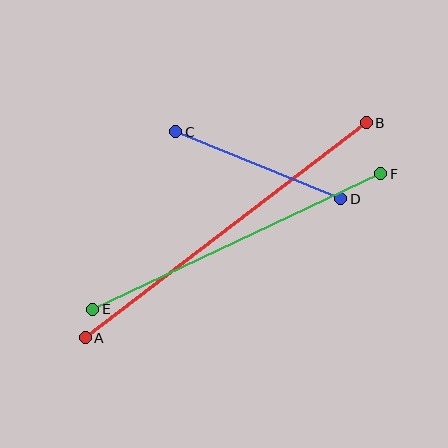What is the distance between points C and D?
The distance is approximately 178 pixels.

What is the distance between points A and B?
The distance is approximately 354 pixels.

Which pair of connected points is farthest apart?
Points A and B are farthest apart.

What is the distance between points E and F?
The distance is approximately 318 pixels.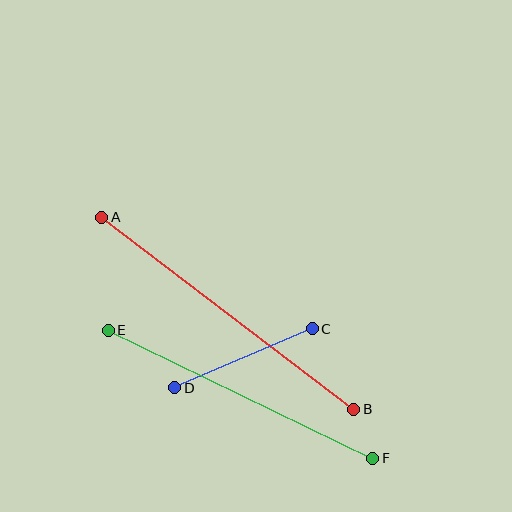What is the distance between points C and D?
The distance is approximately 150 pixels.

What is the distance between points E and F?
The distance is approximately 294 pixels.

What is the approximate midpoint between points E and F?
The midpoint is at approximately (240, 394) pixels.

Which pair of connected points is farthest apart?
Points A and B are farthest apart.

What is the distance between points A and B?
The distance is approximately 317 pixels.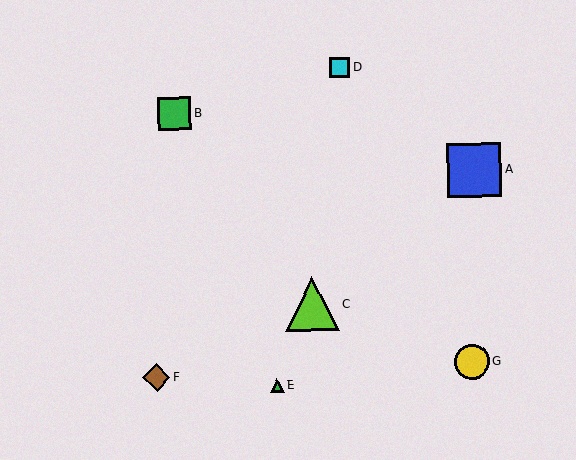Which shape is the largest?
The blue square (labeled A) is the largest.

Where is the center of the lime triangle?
The center of the lime triangle is at (312, 304).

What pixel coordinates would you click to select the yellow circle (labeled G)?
Click at (472, 362) to select the yellow circle G.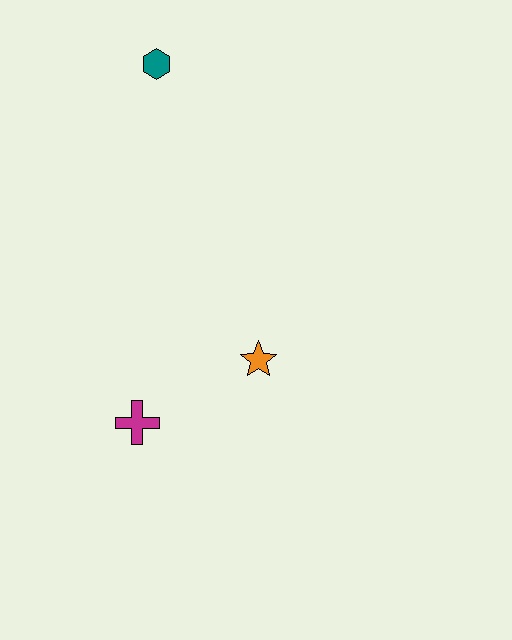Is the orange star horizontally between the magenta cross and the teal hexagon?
No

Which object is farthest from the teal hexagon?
The magenta cross is farthest from the teal hexagon.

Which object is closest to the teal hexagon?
The orange star is closest to the teal hexagon.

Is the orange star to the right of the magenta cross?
Yes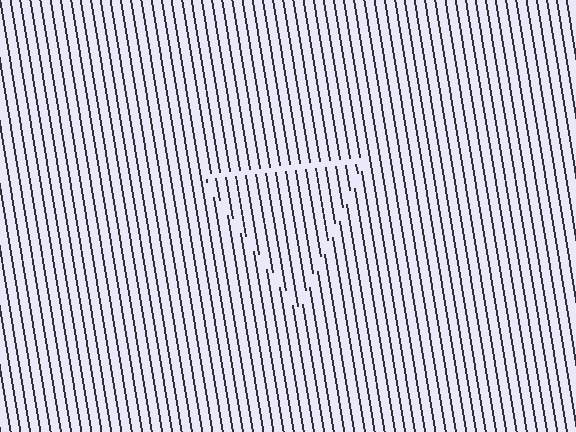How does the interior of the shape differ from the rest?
The interior of the shape contains the same grating, shifted by half a period — the contour is defined by the phase discontinuity where line-ends from the inner and outer gratings abut.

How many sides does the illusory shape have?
3 sides — the line-ends trace a triangle.